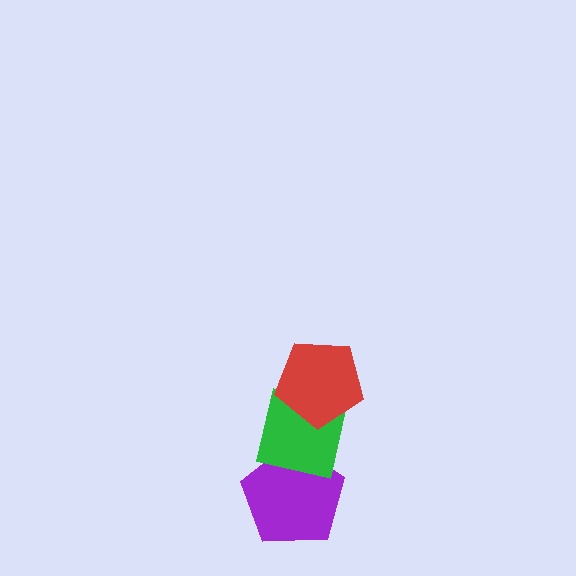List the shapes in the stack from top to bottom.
From top to bottom: the red pentagon, the green square, the purple pentagon.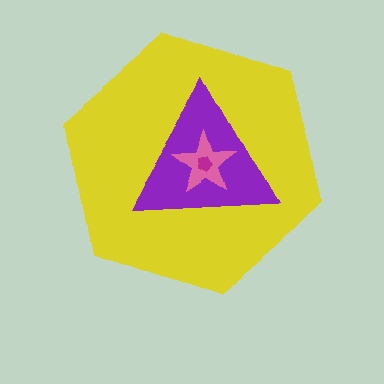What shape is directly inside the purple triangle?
The pink star.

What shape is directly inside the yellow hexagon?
The purple triangle.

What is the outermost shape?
The yellow hexagon.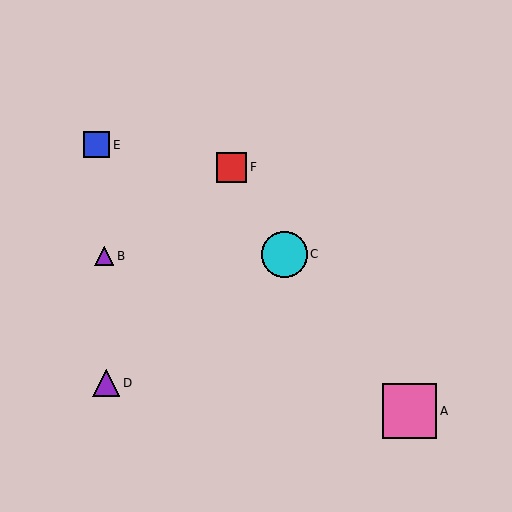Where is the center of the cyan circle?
The center of the cyan circle is at (284, 254).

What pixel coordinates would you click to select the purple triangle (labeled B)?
Click at (104, 256) to select the purple triangle B.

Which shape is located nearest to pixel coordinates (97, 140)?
The blue square (labeled E) at (96, 145) is nearest to that location.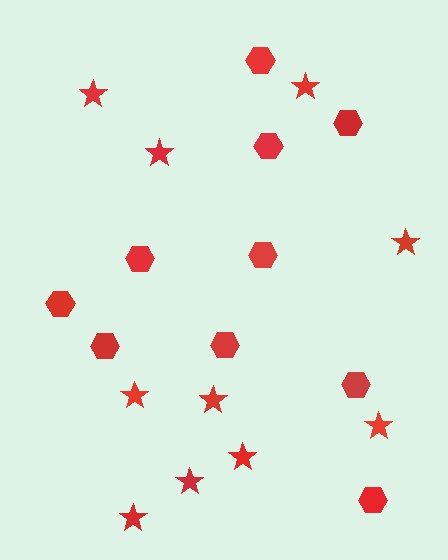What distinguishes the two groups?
There are 2 groups: one group of stars (10) and one group of hexagons (10).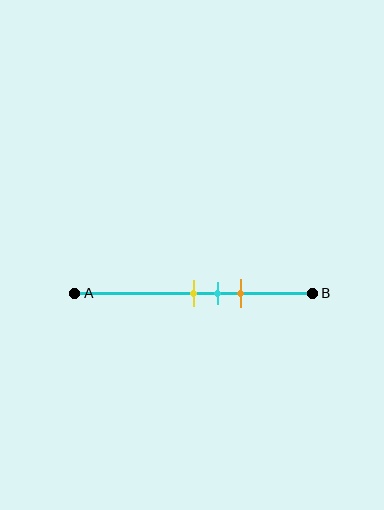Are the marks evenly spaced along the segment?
Yes, the marks are approximately evenly spaced.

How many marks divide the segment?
There are 3 marks dividing the segment.